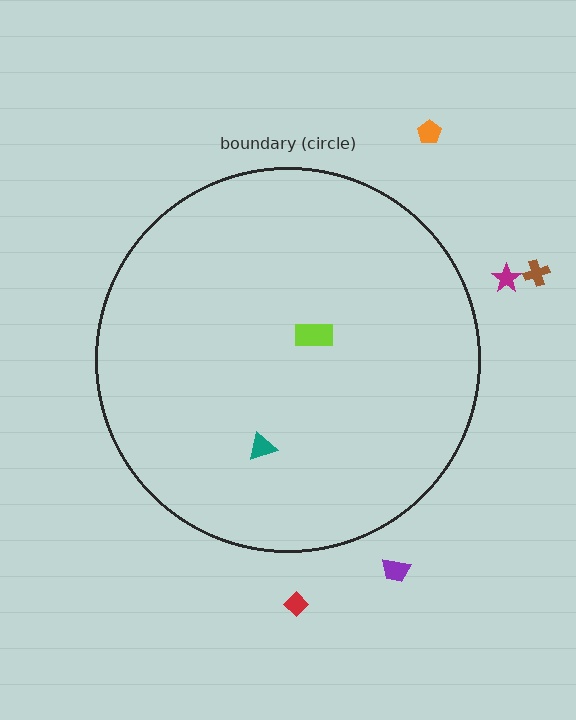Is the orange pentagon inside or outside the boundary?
Outside.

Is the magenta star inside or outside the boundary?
Outside.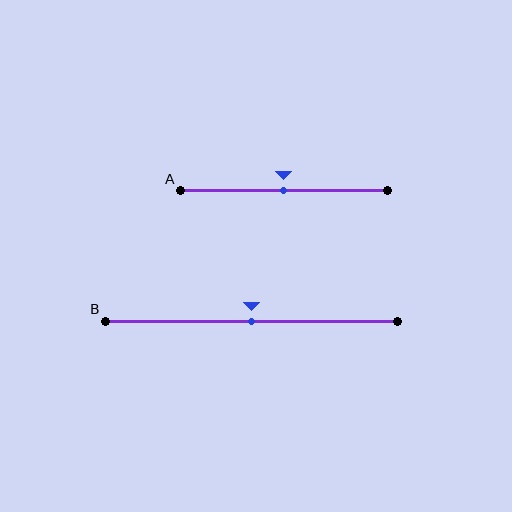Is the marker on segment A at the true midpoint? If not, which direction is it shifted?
Yes, the marker on segment A is at the true midpoint.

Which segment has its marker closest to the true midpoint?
Segment A has its marker closest to the true midpoint.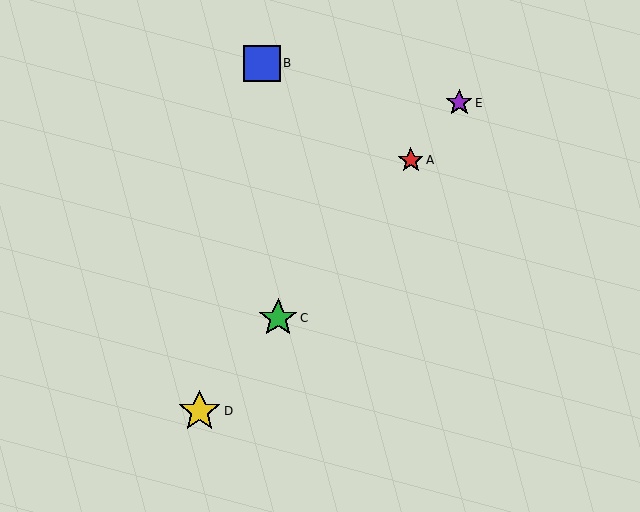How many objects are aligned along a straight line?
4 objects (A, C, D, E) are aligned along a straight line.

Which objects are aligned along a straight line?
Objects A, C, D, E are aligned along a straight line.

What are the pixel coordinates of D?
Object D is at (200, 411).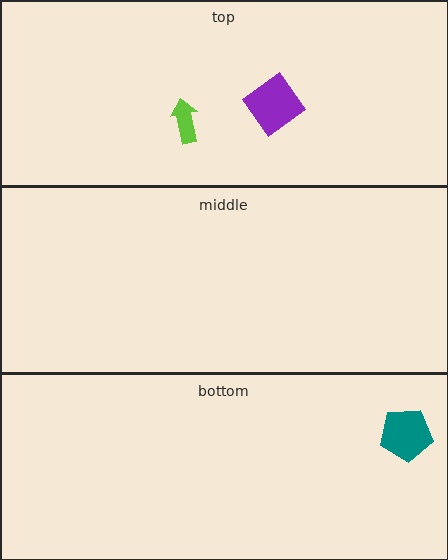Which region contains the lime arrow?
The top region.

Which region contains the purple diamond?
The top region.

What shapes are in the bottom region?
The teal pentagon.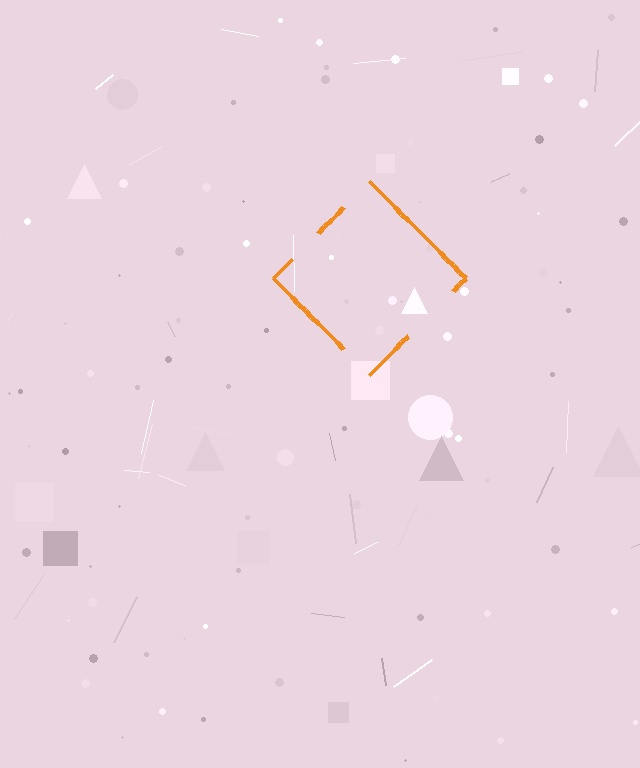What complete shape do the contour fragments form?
The contour fragments form a diamond.